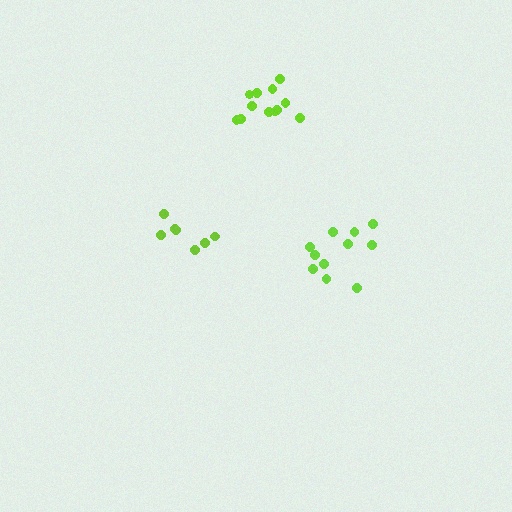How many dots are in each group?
Group 1: 12 dots, Group 2: 7 dots, Group 3: 11 dots (30 total).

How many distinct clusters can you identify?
There are 3 distinct clusters.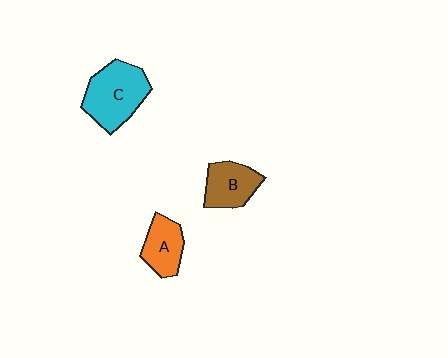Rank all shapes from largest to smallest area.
From largest to smallest: C (cyan), B (brown), A (orange).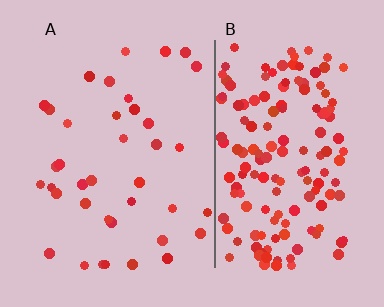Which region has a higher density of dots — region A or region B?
B (the right).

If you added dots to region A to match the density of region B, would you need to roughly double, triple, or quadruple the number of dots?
Approximately quadruple.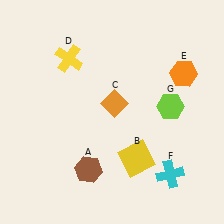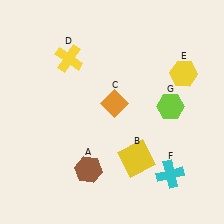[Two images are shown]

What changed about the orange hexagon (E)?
In Image 1, E is orange. In Image 2, it changed to yellow.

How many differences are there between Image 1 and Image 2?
There is 1 difference between the two images.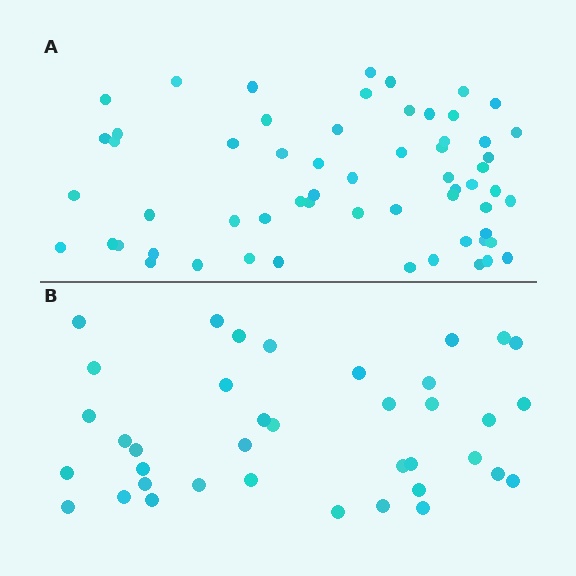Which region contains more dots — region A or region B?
Region A (the top region) has more dots.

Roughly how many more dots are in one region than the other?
Region A has approximately 20 more dots than region B.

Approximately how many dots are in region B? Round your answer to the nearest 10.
About 40 dots. (The exact count is 38, which rounds to 40.)